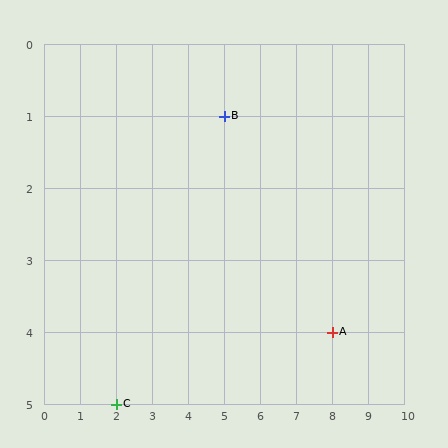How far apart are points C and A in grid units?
Points C and A are 6 columns and 1 row apart (about 6.1 grid units diagonally).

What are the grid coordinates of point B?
Point B is at grid coordinates (5, 1).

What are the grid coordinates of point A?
Point A is at grid coordinates (8, 4).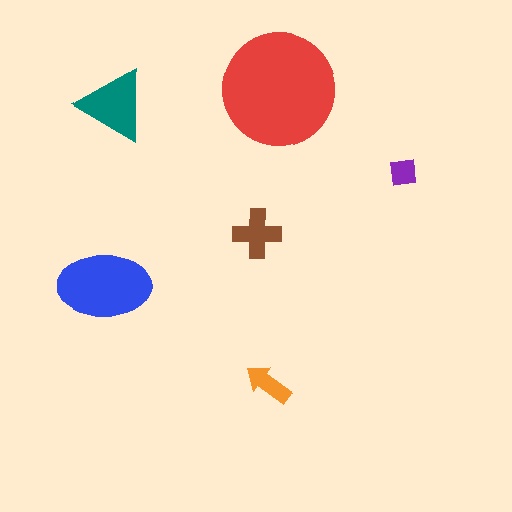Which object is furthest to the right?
The purple square is rightmost.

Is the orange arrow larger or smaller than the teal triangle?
Smaller.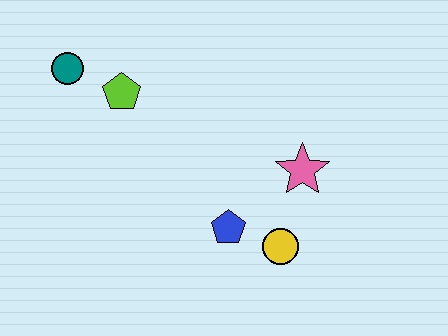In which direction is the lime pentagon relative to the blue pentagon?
The lime pentagon is above the blue pentagon.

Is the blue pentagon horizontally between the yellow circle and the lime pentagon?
Yes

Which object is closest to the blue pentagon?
The yellow circle is closest to the blue pentagon.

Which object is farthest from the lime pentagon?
The yellow circle is farthest from the lime pentagon.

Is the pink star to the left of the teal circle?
No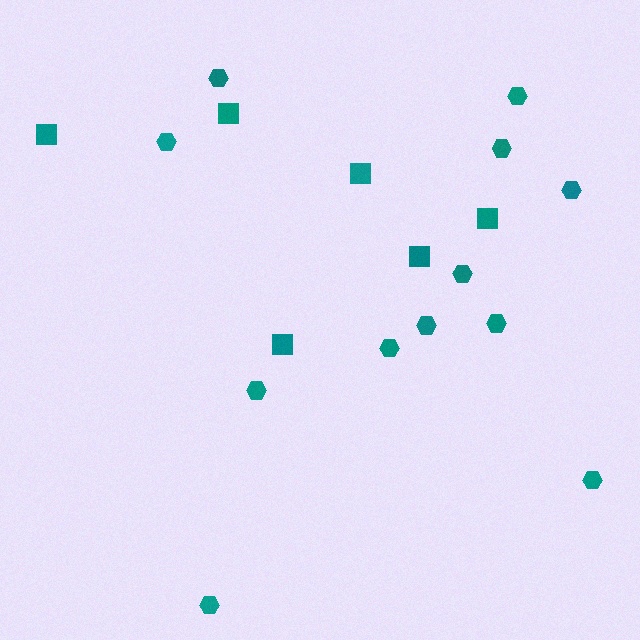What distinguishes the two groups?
There are 2 groups: one group of squares (6) and one group of hexagons (12).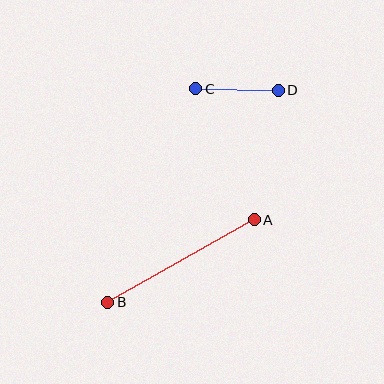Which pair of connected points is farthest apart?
Points A and B are farthest apart.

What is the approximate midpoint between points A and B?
The midpoint is at approximately (181, 261) pixels.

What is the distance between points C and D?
The distance is approximately 83 pixels.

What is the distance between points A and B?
The distance is approximately 168 pixels.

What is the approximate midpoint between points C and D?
The midpoint is at approximately (237, 89) pixels.